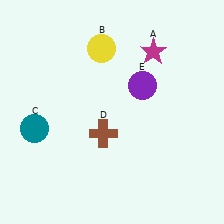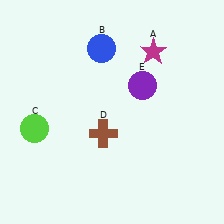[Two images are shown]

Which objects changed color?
B changed from yellow to blue. C changed from teal to lime.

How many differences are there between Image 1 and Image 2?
There are 2 differences between the two images.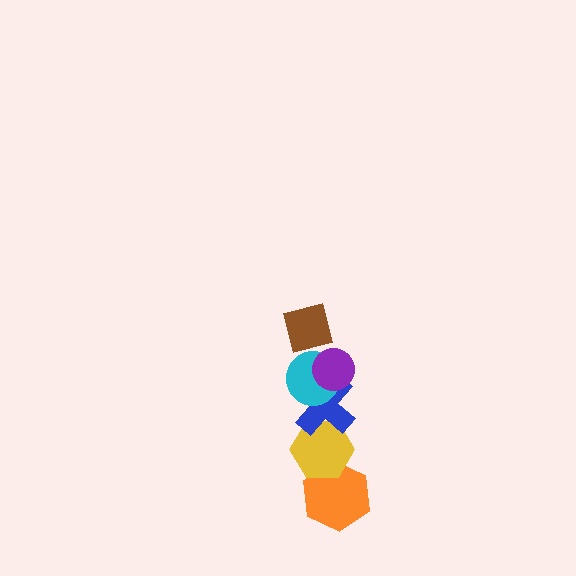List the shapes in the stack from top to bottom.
From top to bottom: the brown square, the purple circle, the cyan circle, the blue cross, the yellow hexagon, the orange hexagon.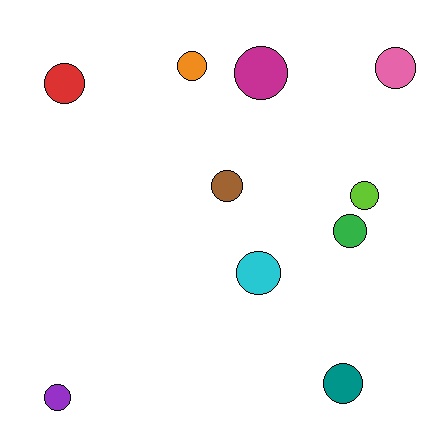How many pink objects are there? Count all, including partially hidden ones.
There is 1 pink object.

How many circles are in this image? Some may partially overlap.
There are 10 circles.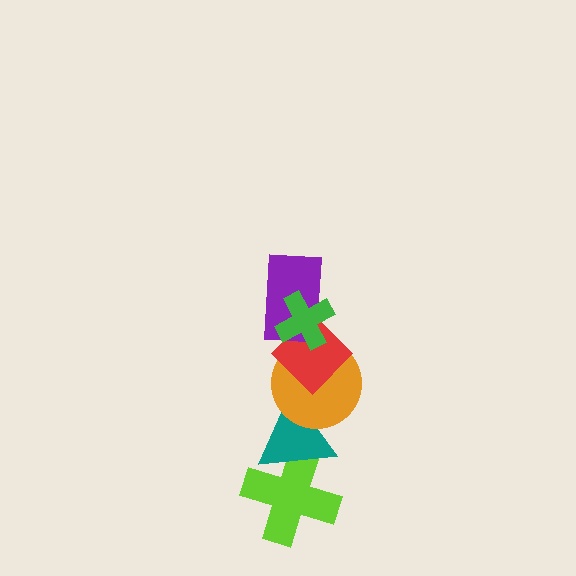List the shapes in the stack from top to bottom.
From top to bottom: the green cross, the purple rectangle, the red diamond, the orange circle, the teal triangle, the lime cross.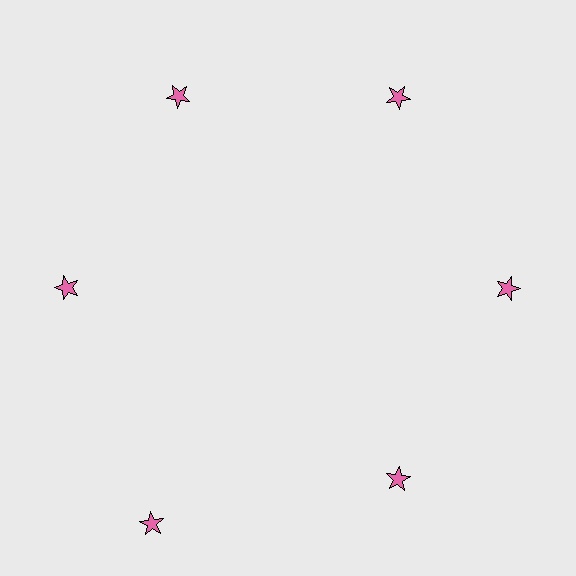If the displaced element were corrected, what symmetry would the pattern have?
It would have 6-fold rotational symmetry — the pattern would map onto itself every 60 degrees.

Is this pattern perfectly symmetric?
No. The 6 pink stars are arranged in a ring, but one element near the 7 o'clock position is pushed outward from the center, breaking the 6-fold rotational symmetry.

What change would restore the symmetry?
The symmetry would be restored by moving it inward, back onto the ring so that all 6 stars sit at equal angles and equal distance from the center.